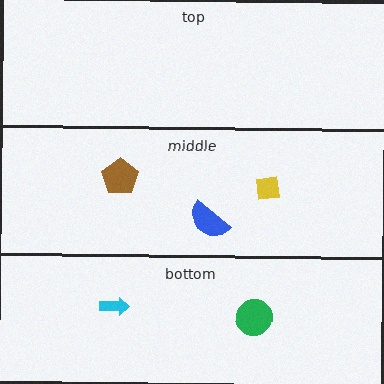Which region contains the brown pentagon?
The middle region.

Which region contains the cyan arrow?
The bottom region.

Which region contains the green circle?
The bottom region.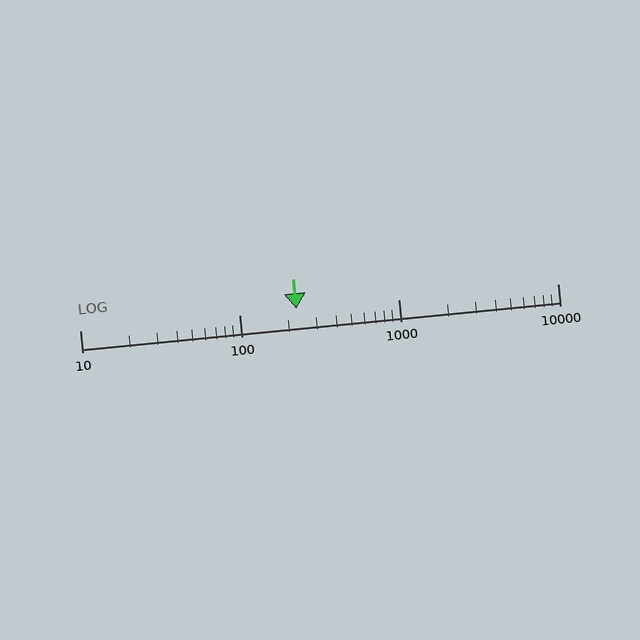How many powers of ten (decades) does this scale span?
The scale spans 3 decades, from 10 to 10000.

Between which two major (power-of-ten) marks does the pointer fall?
The pointer is between 100 and 1000.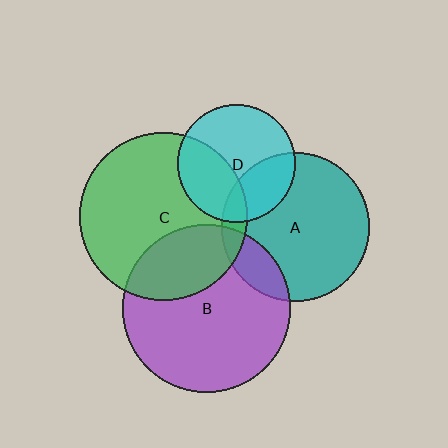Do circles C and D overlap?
Yes.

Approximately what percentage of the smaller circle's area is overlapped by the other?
Approximately 35%.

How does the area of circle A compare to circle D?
Approximately 1.6 times.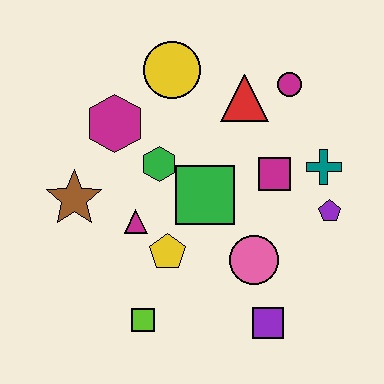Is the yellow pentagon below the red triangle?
Yes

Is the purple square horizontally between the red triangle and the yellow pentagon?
No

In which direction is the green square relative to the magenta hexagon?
The green square is to the right of the magenta hexagon.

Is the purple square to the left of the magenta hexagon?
No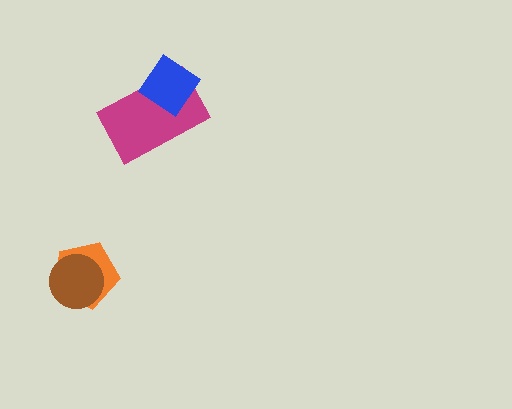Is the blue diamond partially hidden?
No, no other shape covers it.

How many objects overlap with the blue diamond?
1 object overlaps with the blue diamond.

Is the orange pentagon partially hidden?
Yes, it is partially covered by another shape.